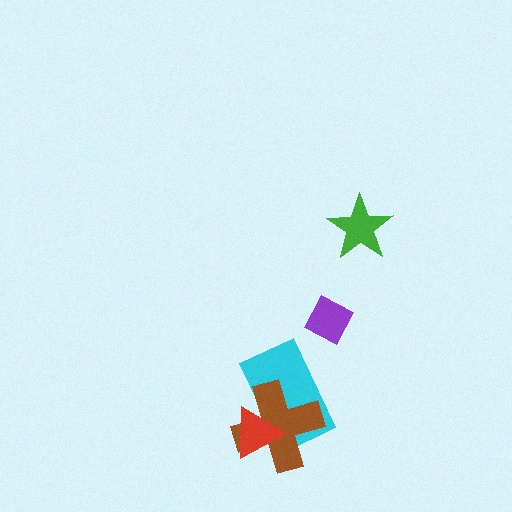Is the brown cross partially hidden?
Yes, it is partially covered by another shape.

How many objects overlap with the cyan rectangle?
2 objects overlap with the cyan rectangle.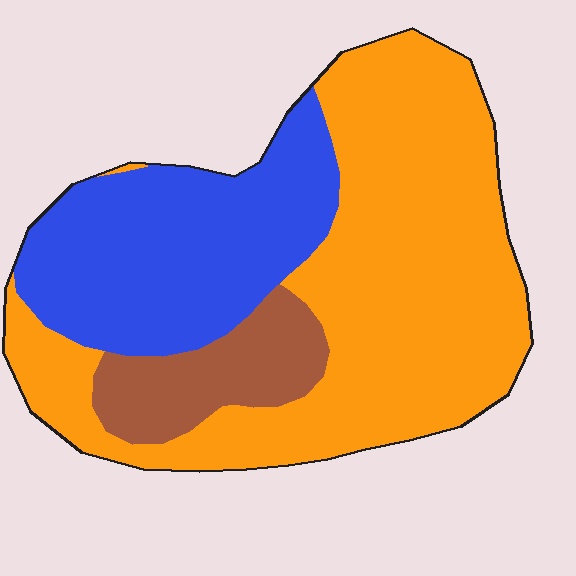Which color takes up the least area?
Brown, at roughly 10%.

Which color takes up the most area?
Orange, at roughly 55%.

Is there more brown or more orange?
Orange.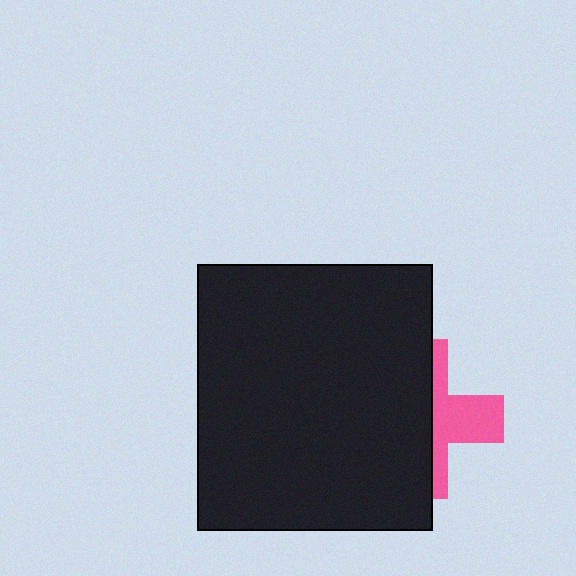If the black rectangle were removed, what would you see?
You would see the complete pink cross.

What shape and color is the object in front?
The object in front is a black rectangle.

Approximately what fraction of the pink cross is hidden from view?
Roughly 62% of the pink cross is hidden behind the black rectangle.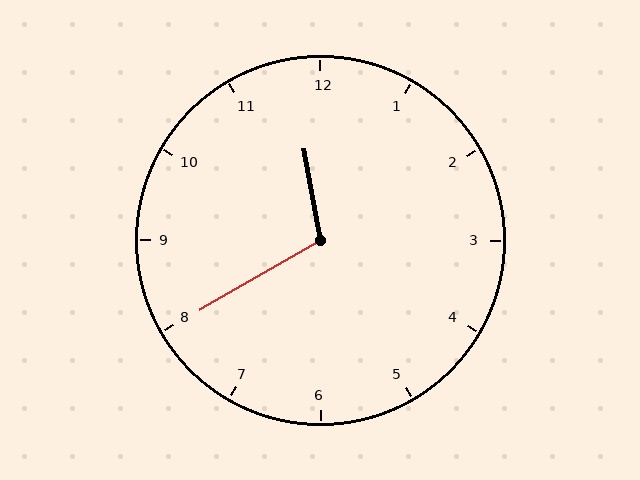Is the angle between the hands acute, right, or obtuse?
It is obtuse.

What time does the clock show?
11:40.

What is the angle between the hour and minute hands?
Approximately 110 degrees.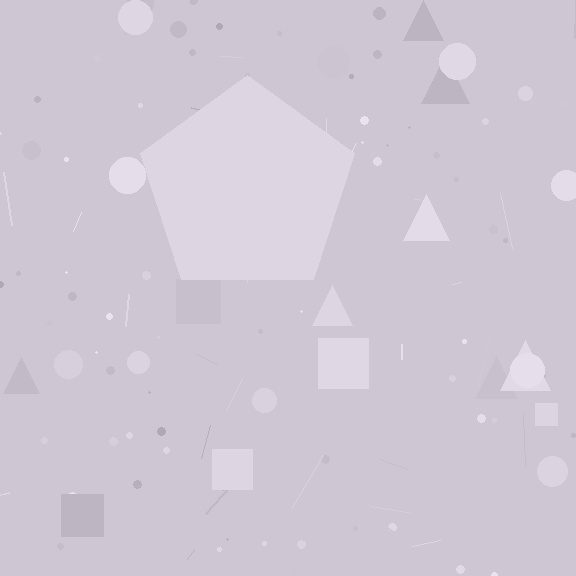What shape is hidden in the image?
A pentagon is hidden in the image.